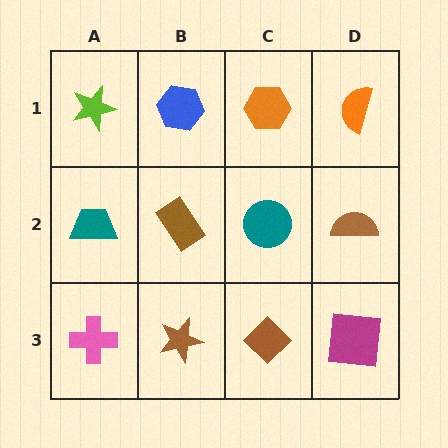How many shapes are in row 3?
4 shapes.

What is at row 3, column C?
A brown diamond.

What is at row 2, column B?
A brown rectangle.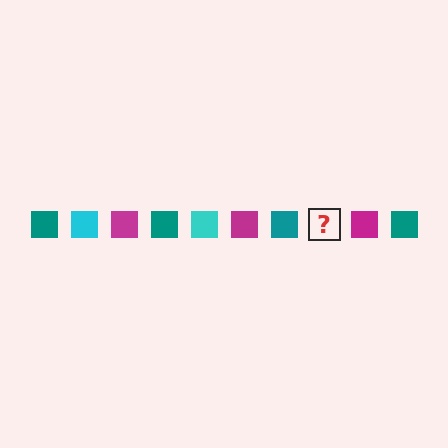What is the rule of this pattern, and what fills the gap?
The rule is that the pattern cycles through teal, cyan, magenta squares. The gap should be filled with a cyan square.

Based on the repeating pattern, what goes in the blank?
The blank should be a cyan square.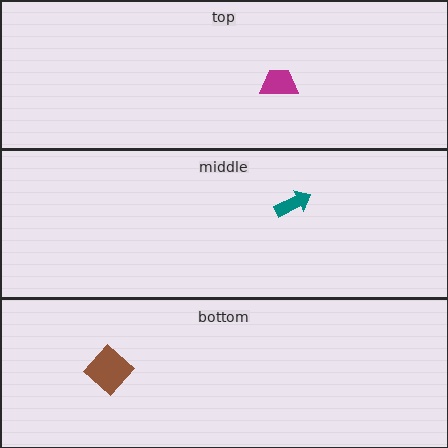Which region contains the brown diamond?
The bottom region.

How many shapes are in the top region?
1.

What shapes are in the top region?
The magenta trapezoid.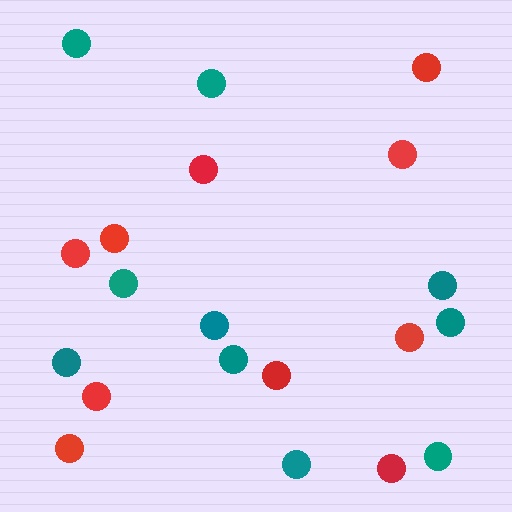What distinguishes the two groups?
There are 2 groups: one group of red circles (10) and one group of teal circles (10).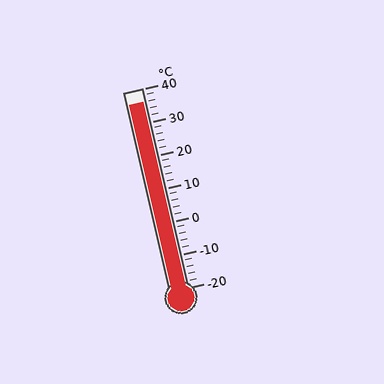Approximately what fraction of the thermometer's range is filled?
The thermometer is filled to approximately 95% of its range.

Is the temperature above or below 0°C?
The temperature is above 0°C.